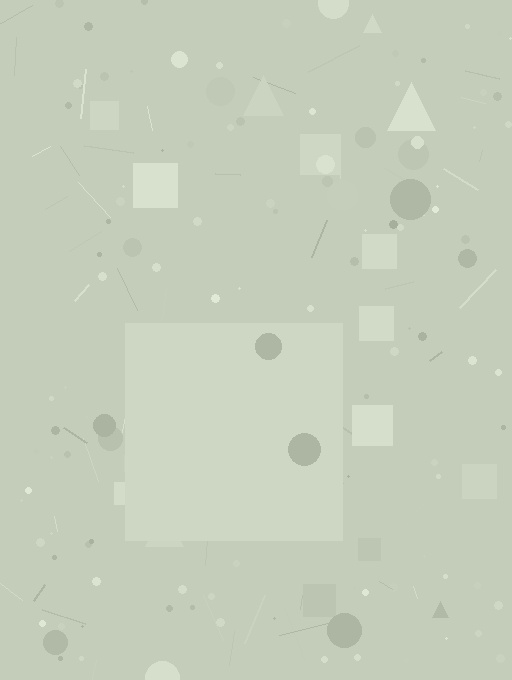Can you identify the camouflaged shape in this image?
The camouflaged shape is a square.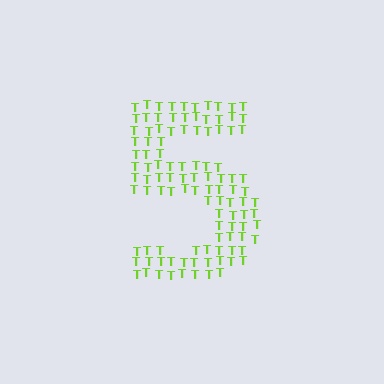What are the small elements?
The small elements are letter T's.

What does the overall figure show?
The overall figure shows the digit 5.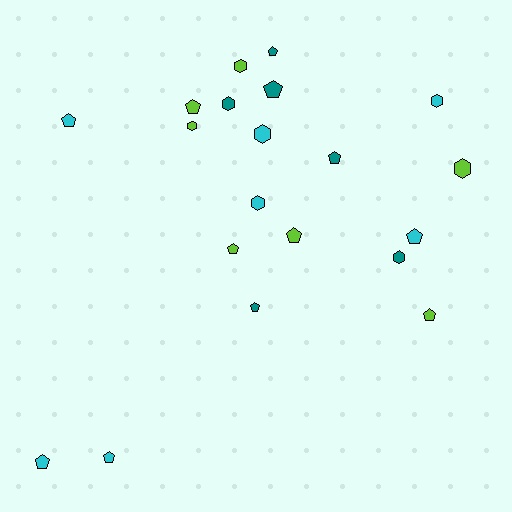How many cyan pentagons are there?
There are 4 cyan pentagons.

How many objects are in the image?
There are 20 objects.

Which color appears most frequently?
Cyan, with 7 objects.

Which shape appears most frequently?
Pentagon, with 12 objects.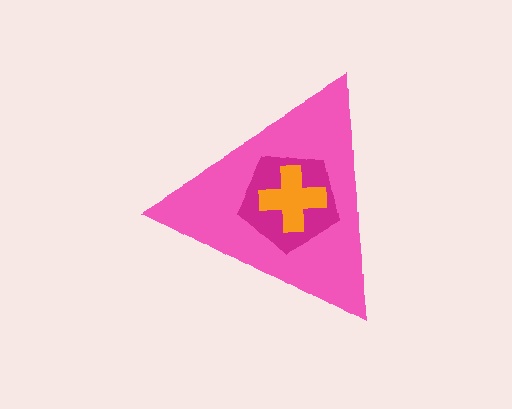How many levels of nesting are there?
3.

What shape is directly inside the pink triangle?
The magenta pentagon.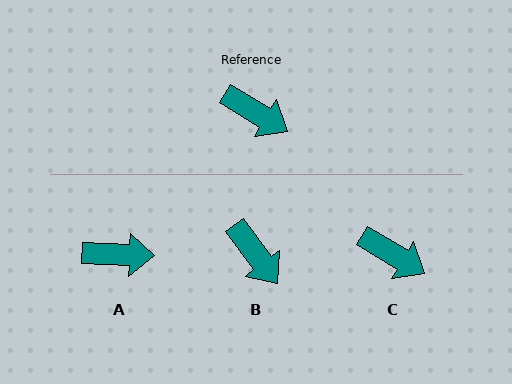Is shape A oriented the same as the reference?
No, it is off by about 29 degrees.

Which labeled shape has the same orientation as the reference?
C.